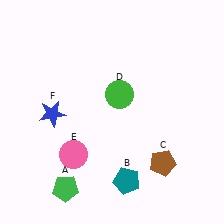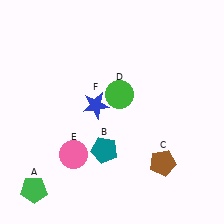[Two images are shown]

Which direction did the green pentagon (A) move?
The green pentagon (A) moved left.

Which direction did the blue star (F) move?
The blue star (F) moved right.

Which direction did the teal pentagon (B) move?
The teal pentagon (B) moved up.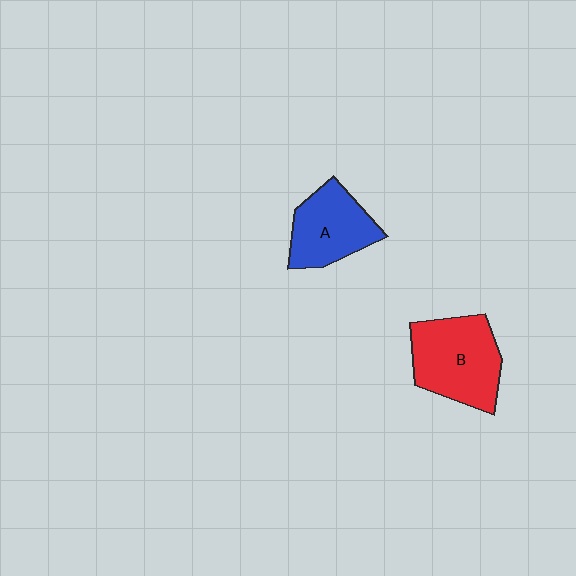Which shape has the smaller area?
Shape A (blue).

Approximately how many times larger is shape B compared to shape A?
Approximately 1.3 times.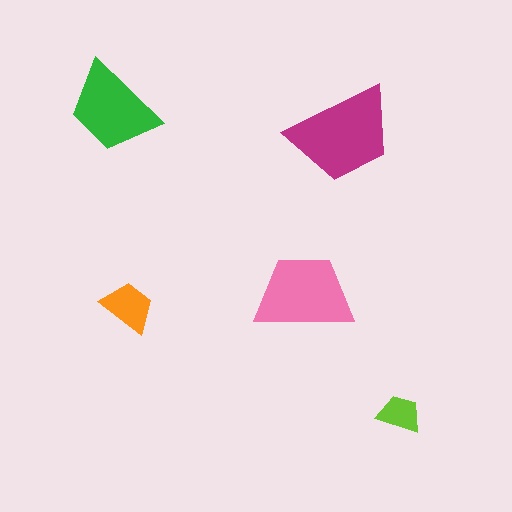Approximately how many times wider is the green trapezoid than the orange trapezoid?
About 1.5 times wider.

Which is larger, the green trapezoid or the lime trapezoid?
The green one.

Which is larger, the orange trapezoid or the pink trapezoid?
The pink one.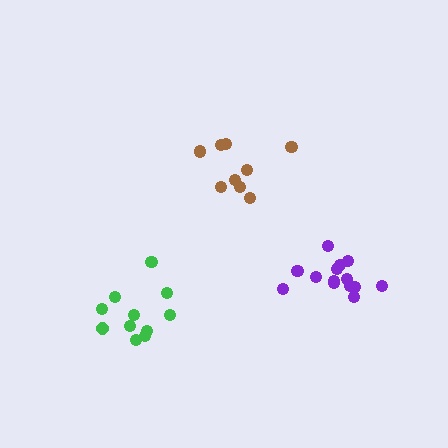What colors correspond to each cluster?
The clusters are colored: purple, green, brown.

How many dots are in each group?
Group 1: 14 dots, Group 2: 11 dots, Group 3: 9 dots (34 total).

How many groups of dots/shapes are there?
There are 3 groups.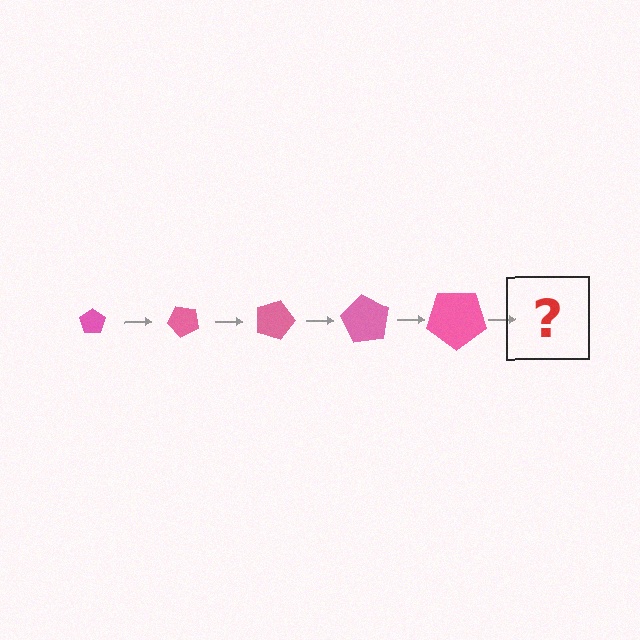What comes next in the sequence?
The next element should be a pentagon, larger than the previous one and rotated 225 degrees from the start.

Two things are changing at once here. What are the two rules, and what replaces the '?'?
The two rules are that the pentagon grows larger each step and it rotates 45 degrees each step. The '?' should be a pentagon, larger than the previous one and rotated 225 degrees from the start.